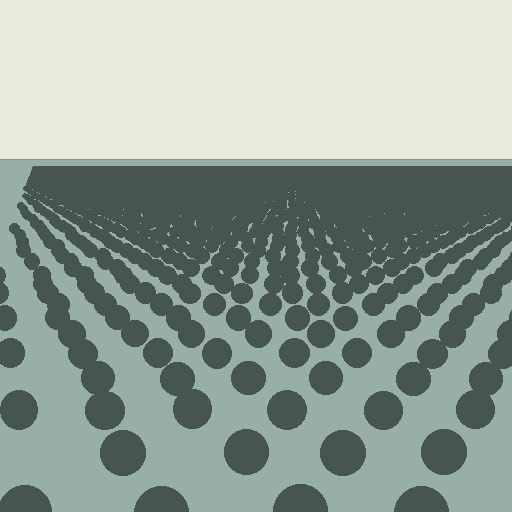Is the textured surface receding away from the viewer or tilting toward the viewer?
The surface is receding away from the viewer. Texture elements get smaller and denser toward the top.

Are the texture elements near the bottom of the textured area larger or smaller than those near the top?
Larger. Near the bottom, elements are closer to the viewer and appear at a bigger on-screen size.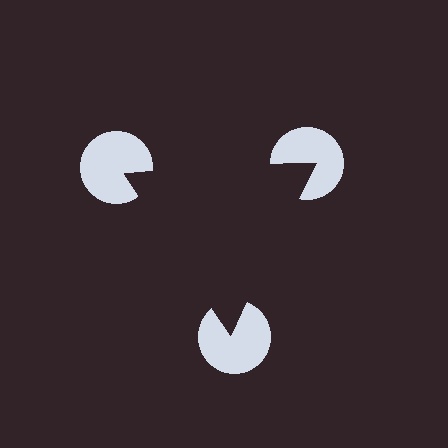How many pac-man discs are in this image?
There are 3 — one at each vertex of the illusory triangle.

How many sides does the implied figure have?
3 sides.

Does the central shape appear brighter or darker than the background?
It typically appears slightly darker than the background, even though no actual brightness change is drawn.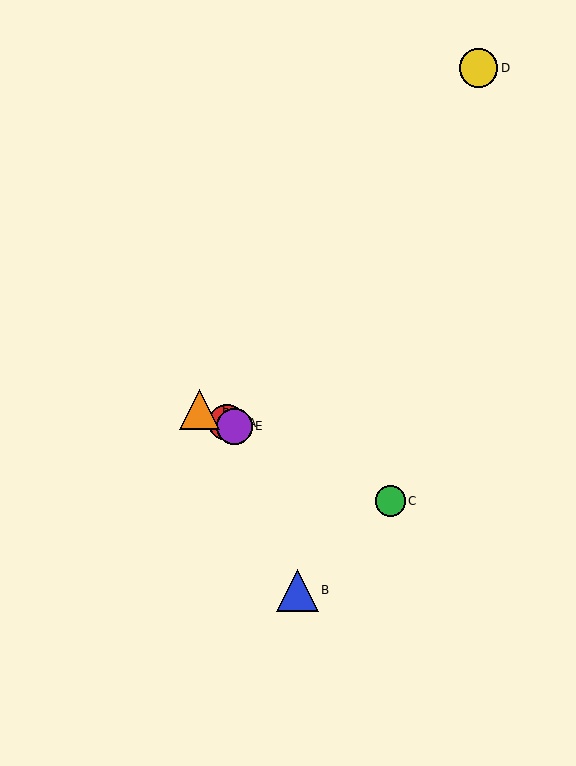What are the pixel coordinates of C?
Object C is at (390, 501).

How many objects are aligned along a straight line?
4 objects (A, C, E, F) are aligned along a straight line.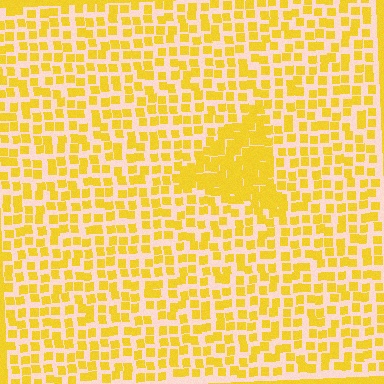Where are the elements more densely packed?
The elements are more densely packed inside the triangle boundary.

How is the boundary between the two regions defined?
The boundary is defined by a change in element density (approximately 2.1x ratio). All elements are the same color, size, and shape.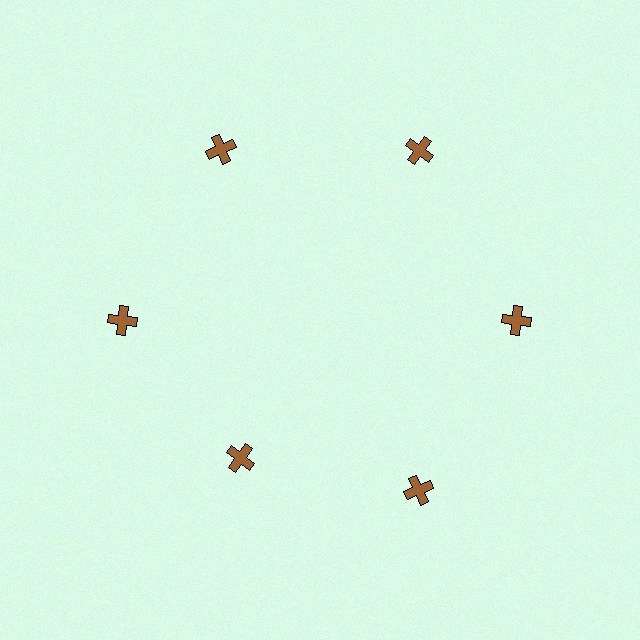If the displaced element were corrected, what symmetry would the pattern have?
It would have 6-fold rotational symmetry — the pattern would map onto itself every 60 degrees.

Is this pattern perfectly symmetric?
No. The 6 brown crosses are arranged in a ring, but one element near the 7 o'clock position is pulled inward toward the center, breaking the 6-fold rotational symmetry.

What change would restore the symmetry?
The symmetry would be restored by moving it outward, back onto the ring so that all 6 crosses sit at equal angles and equal distance from the center.